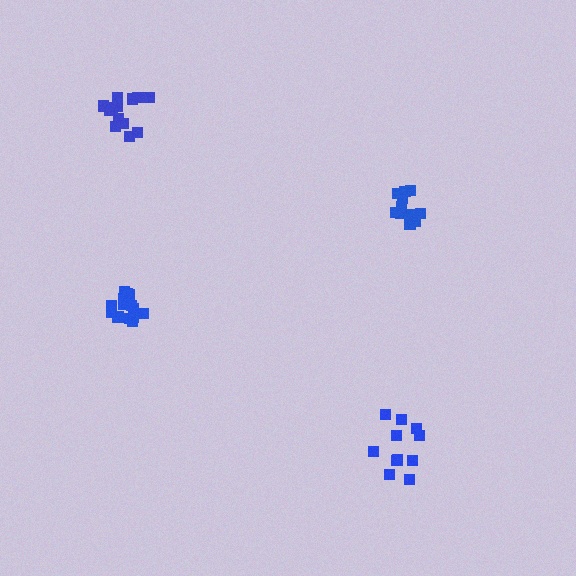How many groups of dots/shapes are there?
There are 4 groups.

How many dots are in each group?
Group 1: 15 dots, Group 2: 11 dots, Group 3: 14 dots, Group 4: 11 dots (51 total).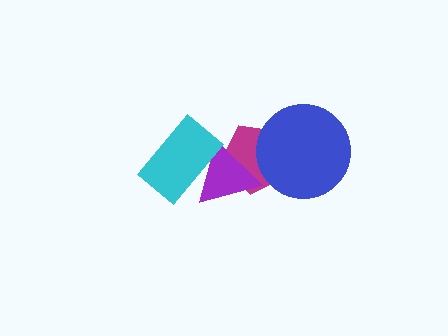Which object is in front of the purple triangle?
The cyan rectangle is in front of the purple triangle.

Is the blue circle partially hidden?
No, no other shape covers it.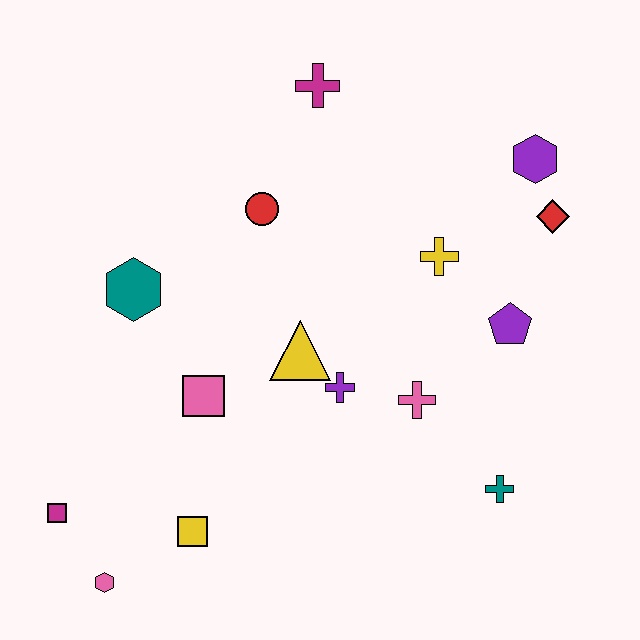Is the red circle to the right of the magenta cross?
No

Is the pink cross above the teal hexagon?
No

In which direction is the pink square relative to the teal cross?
The pink square is to the left of the teal cross.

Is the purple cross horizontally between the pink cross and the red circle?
Yes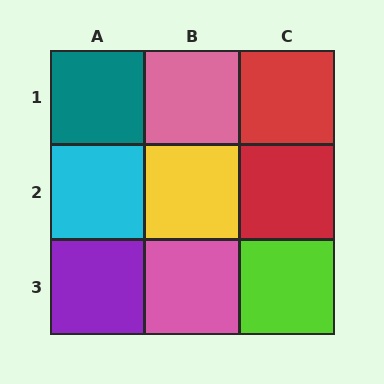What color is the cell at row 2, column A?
Cyan.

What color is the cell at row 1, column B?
Pink.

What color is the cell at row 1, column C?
Red.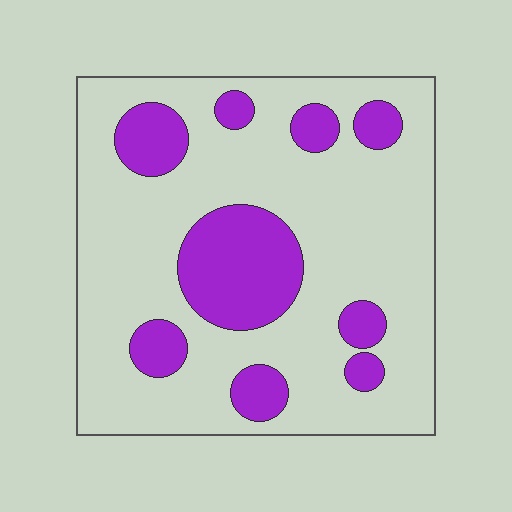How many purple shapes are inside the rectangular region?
9.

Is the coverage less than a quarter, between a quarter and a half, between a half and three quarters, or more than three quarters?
Less than a quarter.